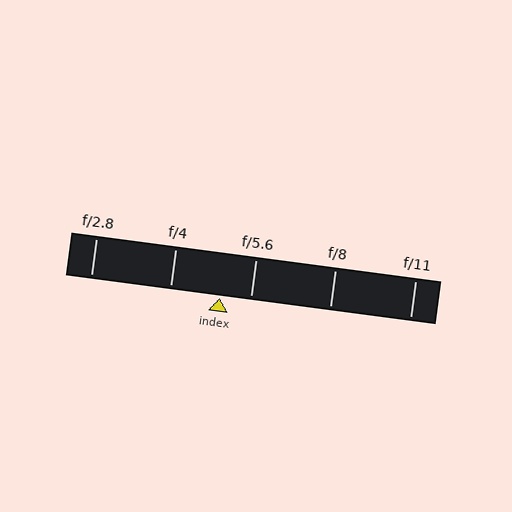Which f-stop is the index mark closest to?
The index mark is closest to f/5.6.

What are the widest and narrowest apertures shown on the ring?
The widest aperture shown is f/2.8 and the narrowest is f/11.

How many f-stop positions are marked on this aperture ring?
There are 5 f-stop positions marked.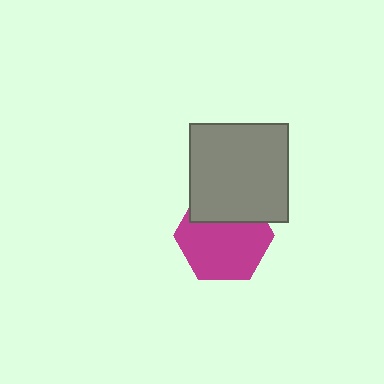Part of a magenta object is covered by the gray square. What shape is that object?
It is a hexagon.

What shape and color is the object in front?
The object in front is a gray square.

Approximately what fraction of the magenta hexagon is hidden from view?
Roughly 32% of the magenta hexagon is hidden behind the gray square.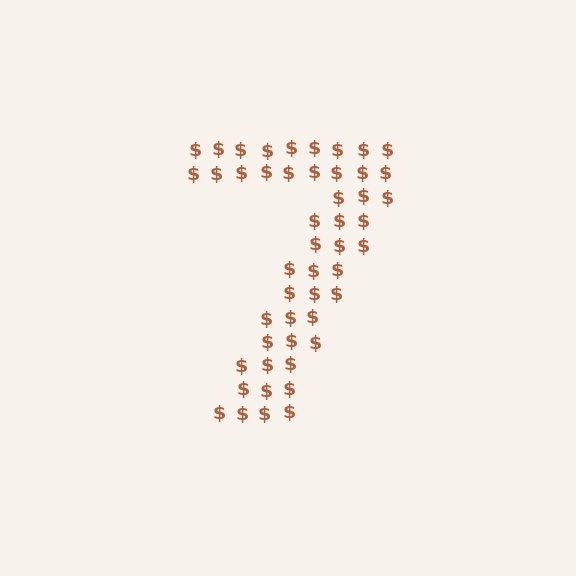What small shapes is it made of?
It is made of small dollar signs.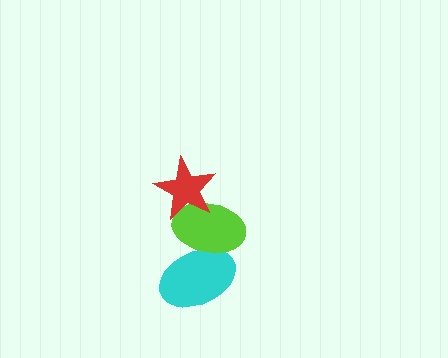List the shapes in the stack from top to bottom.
From top to bottom: the red star, the lime ellipse, the cyan ellipse.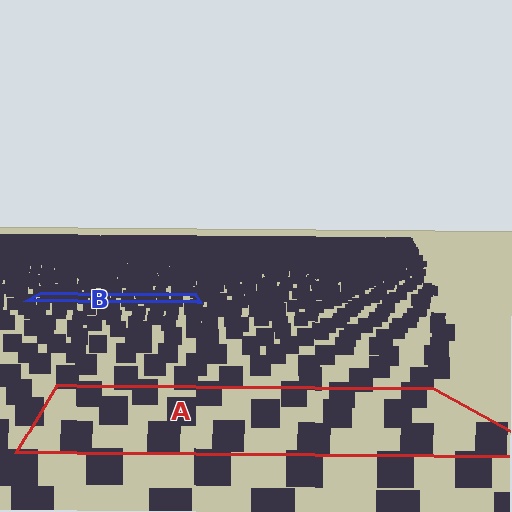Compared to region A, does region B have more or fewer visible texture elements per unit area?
Region B has more texture elements per unit area — they are packed more densely because it is farther away.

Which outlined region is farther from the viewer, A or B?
Region B is farther from the viewer — the texture elements inside it appear smaller and more densely packed.